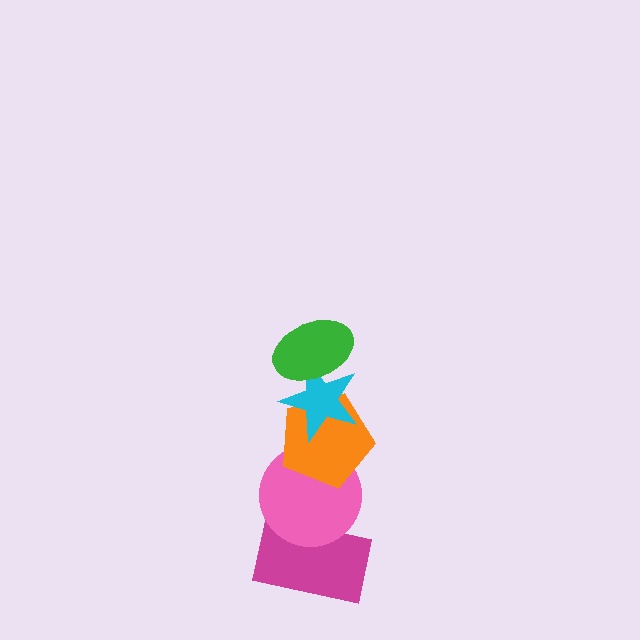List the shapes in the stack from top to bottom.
From top to bottom: the green ellipse, the cyan star, the orange pentagon, the pink circle, the magenta rectangle.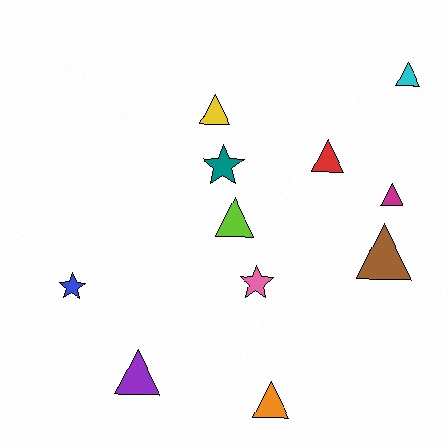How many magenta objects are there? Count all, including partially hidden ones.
There is 1 magenta object.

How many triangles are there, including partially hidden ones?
There are 8 triangles.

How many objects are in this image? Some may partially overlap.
There are 11 objects.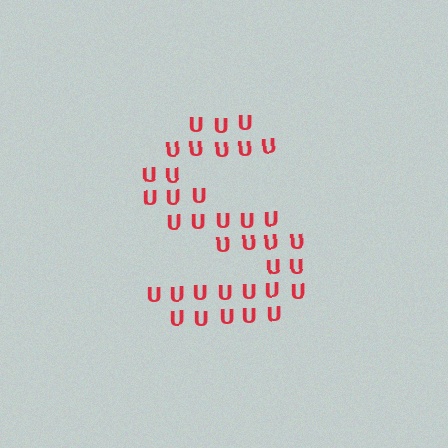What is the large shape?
The large shape is the letter S.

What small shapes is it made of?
It is made of small letter U's.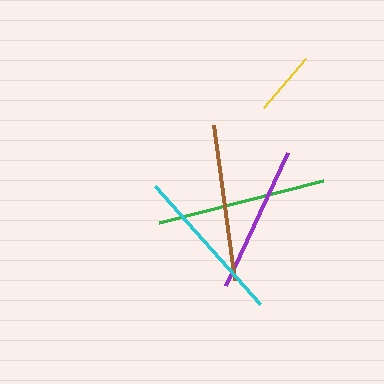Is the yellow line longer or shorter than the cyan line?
The cyan line is longer than the yellow line.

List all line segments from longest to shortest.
From longest to shortest: green, cyan, brown, purple, yellow.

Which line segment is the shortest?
The yellow line is the shortest at approximately 65 pixels.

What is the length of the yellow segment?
The yellow segment is approximately 65 pixels long.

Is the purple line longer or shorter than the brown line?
The brown line is longer than the purple line.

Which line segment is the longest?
The green line is the longest at approximately 169 pixels.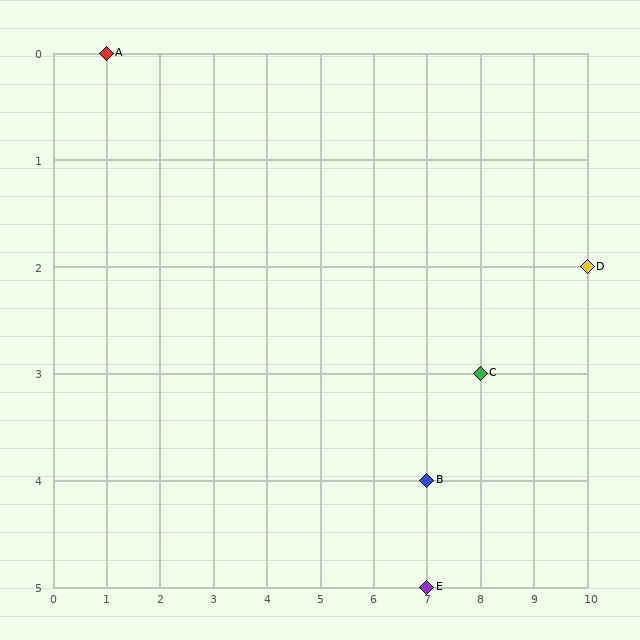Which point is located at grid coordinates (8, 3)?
Point C is at (8, 3).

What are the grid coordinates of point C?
Point C is at grid coordinates (8, 3).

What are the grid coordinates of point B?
Point B is at grid coordinates (7, 4).